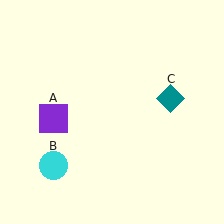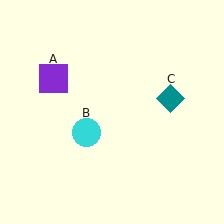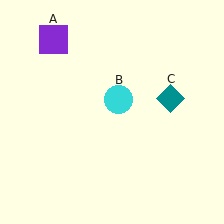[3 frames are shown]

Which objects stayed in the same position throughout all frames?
Teal diamond (object C) remained stationary.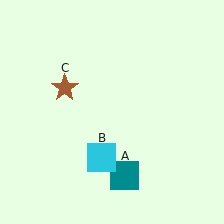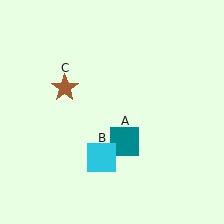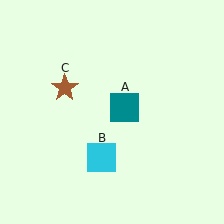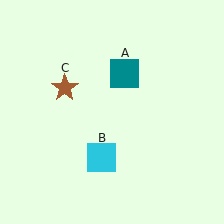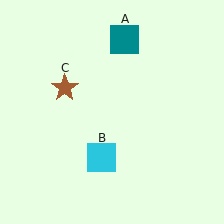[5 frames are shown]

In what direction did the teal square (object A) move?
The teal square (object A) moved up.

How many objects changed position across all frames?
1 object changed position: teal square (object A).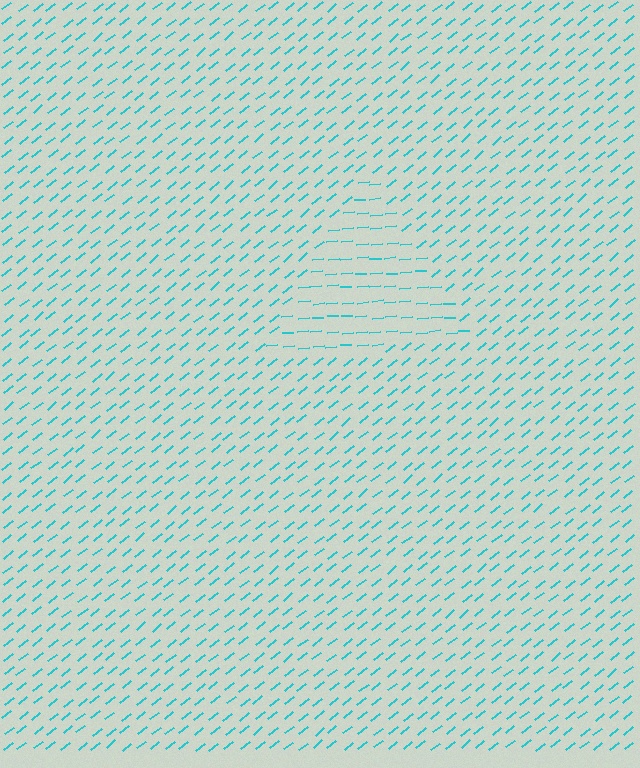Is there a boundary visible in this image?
Yes, there is a texture boundary formed by a change in line orientation.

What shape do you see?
I see a triangle.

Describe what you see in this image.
The image is filled with small cyan line segments. A triangle region in the image has lines oriented differently from the surrounding lines, creating a visible texture boundary.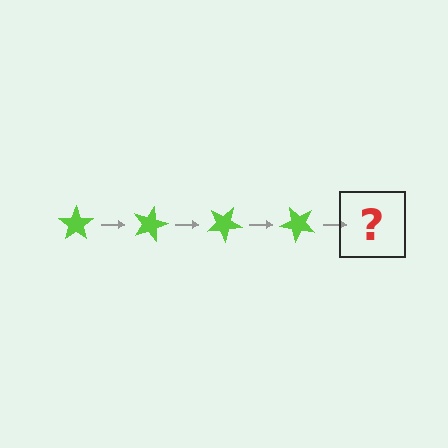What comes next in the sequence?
The next element should be a lime star rotated 60 degrees.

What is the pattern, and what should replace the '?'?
The pattern is that the star rotates 15 degrees each step. The '?' should be a lime star rotated 60 degrees.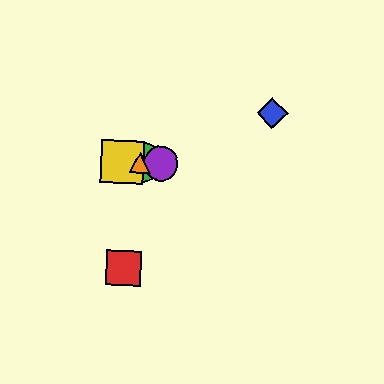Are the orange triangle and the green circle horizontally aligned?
Yes, both are at y≈162.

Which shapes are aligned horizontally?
The green circle, the yellow square, the purple circle, the orange triangle are aligned horizontally.